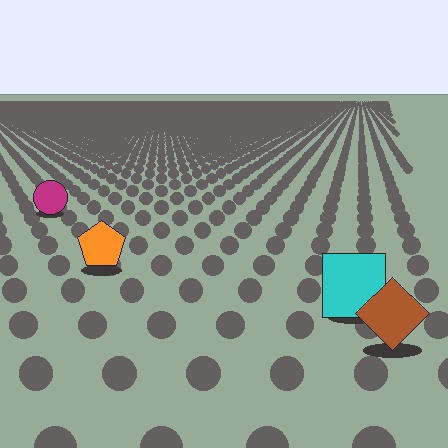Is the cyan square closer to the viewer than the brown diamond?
No. The brown diamond is closer — you can tell from the texture gradient: the ground texture is coarser near it.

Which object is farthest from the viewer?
The magenta circle is farthest from the viewer. It appears smaller and the ground texture around it is denser.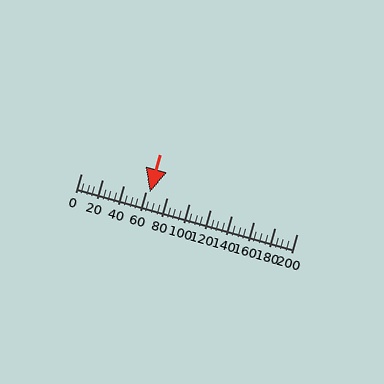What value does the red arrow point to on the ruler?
The red arrow points to approximately 64.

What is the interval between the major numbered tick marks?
The major tick marks are spaced 20 units apart.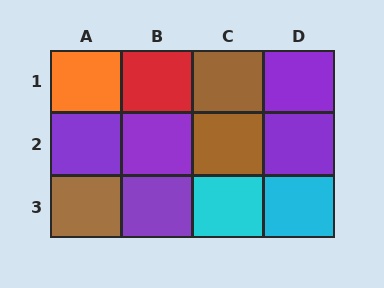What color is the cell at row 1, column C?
Brown.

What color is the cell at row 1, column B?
Red.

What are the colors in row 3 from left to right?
Brown, purple, cyan, cyan.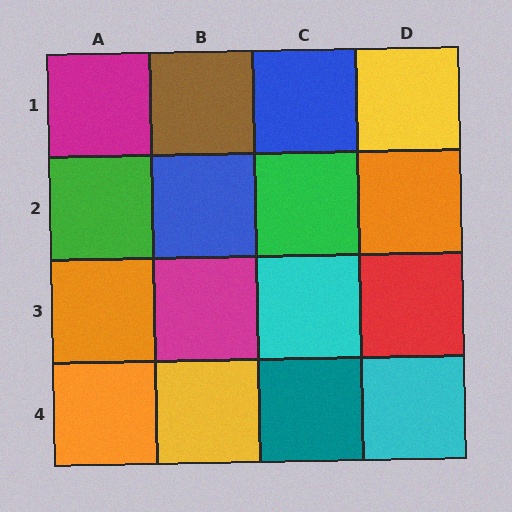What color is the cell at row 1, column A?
Magenta.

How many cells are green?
2 cells are green.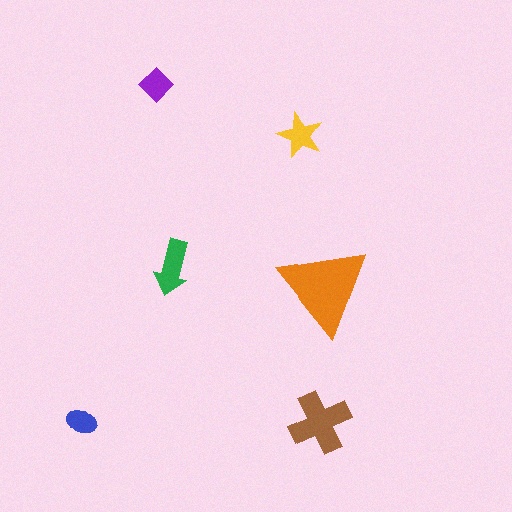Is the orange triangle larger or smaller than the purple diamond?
Larger.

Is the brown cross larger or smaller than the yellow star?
Larger.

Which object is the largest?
The orange triangle.